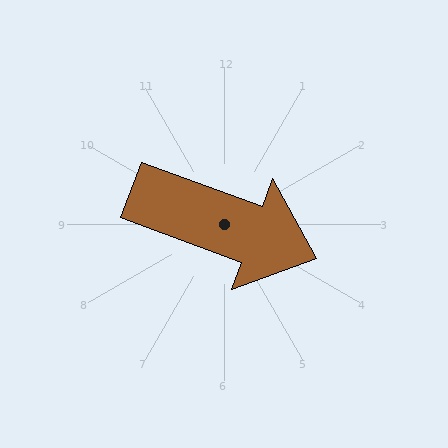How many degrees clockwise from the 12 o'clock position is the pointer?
Approximately 110 degrees.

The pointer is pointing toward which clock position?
Roughly 4 o'clock.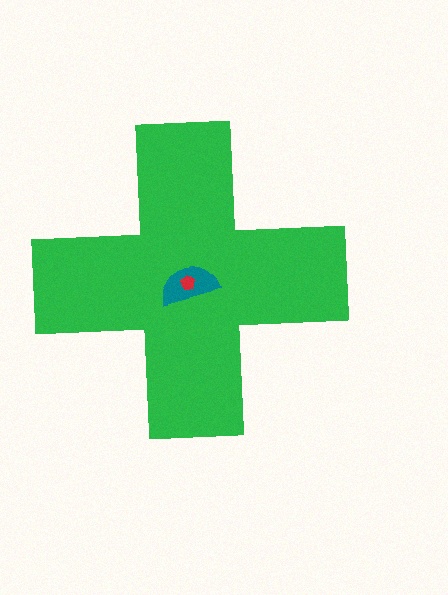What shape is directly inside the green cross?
The teal semicircle.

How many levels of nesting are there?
3.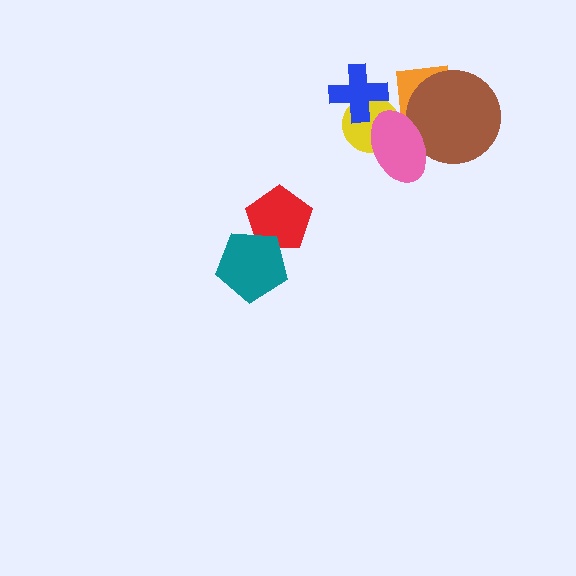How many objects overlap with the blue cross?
1 object overlaps with the blue cross.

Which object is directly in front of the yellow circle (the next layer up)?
The orange rectangle is directly in front of the yellow circle.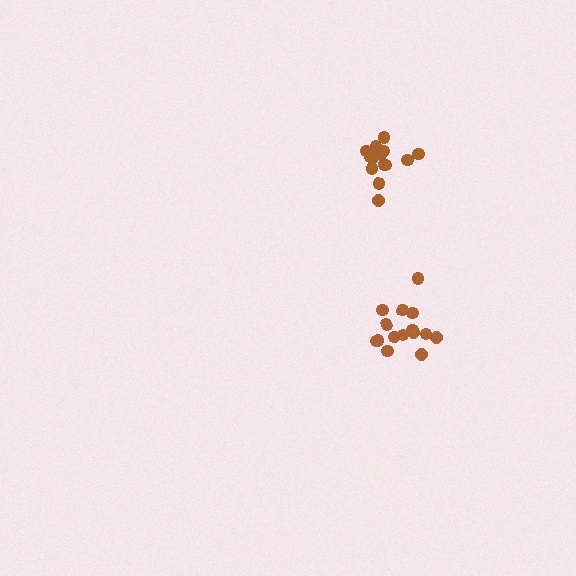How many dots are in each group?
Group 1: 14 dots, Group 2: 15 dots (29 total).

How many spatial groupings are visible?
There are 2 spatial groupings.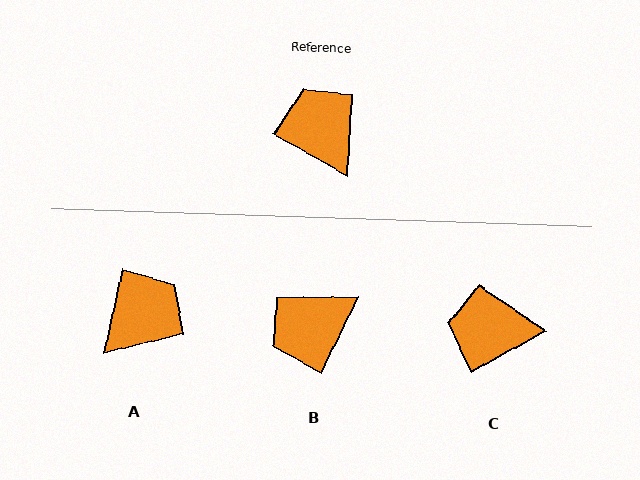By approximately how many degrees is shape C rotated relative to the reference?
Approximately 59 degrees counter-clockwise.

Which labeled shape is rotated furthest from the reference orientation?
B, about 94 degrees away.